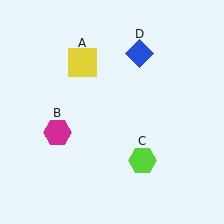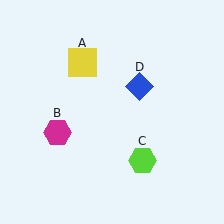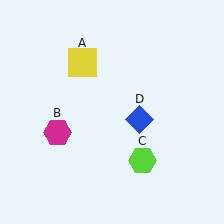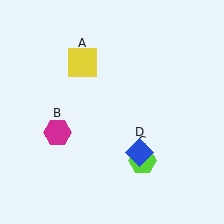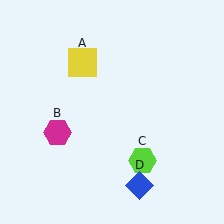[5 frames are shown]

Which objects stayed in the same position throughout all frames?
Yellow square (object A) and magenta hexagon (object B) and lime hexagon (object C) remained stationary.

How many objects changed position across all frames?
1 object changed position: blue diamond (object D).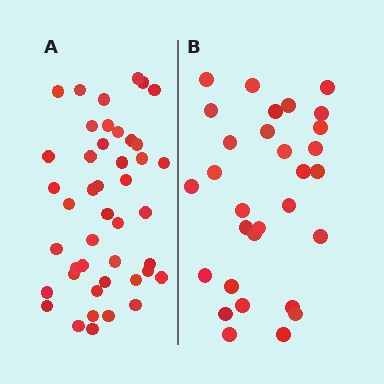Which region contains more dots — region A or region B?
Region A (the left region) has more dots.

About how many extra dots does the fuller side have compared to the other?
Region A has approximately 15 more dots than region B.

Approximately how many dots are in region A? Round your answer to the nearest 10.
About 40 dots. (The exact count is 44, which rounds to 40.)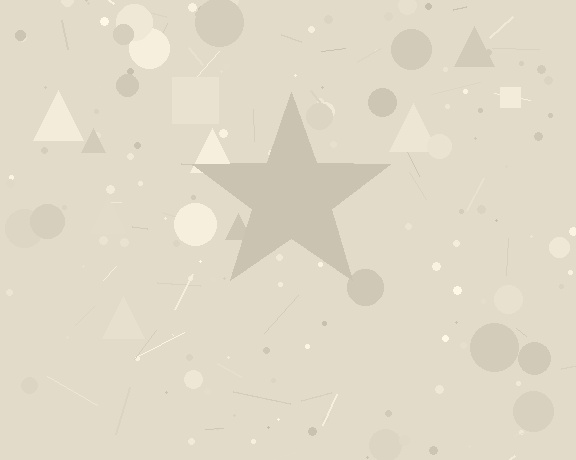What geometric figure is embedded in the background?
A star is embedded in the background.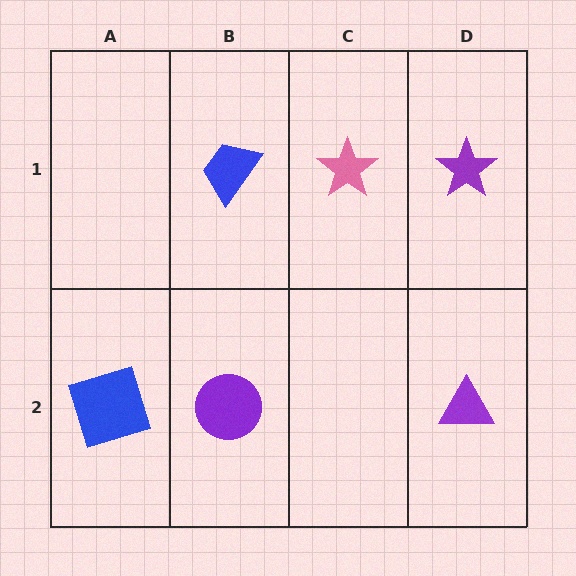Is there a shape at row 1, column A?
No, that cell is empty.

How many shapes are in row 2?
3 shapes.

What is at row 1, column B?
A blue trapezoid.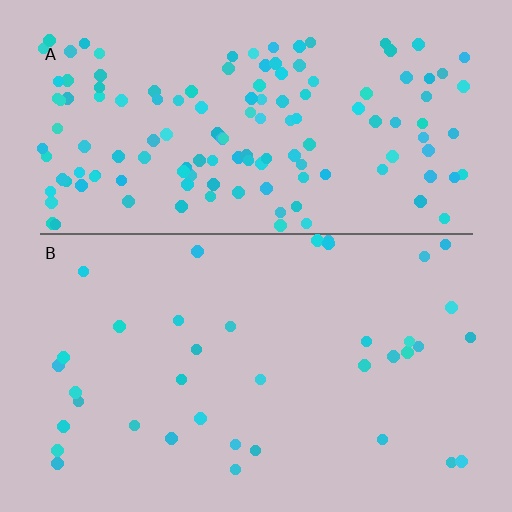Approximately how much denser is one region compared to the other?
Approximately 3.7× — region A over region B.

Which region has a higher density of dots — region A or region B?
A (the top).